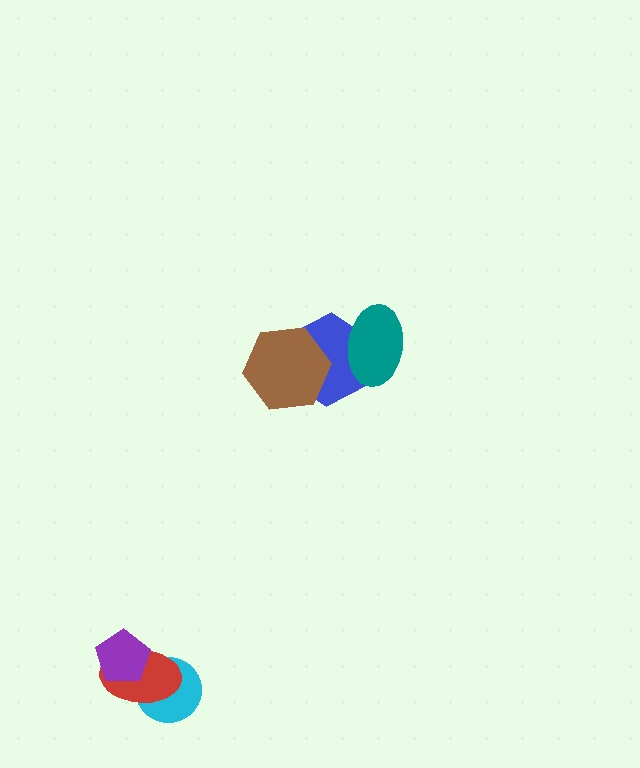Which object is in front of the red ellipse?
The purple pentagon is in front of the red ellipse.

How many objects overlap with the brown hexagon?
1 object overlaps with the brown hexagon.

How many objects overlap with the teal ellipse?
1 object overlaps with the teal ellipse.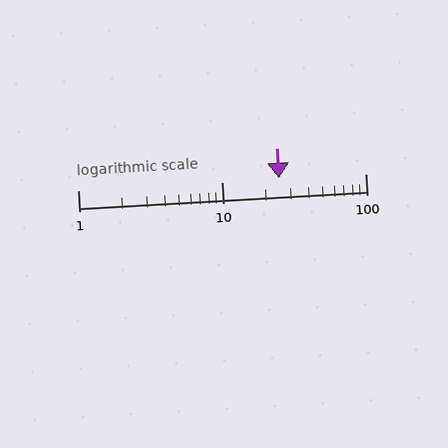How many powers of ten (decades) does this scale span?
The scale spans 2 decades, from 1 to 100.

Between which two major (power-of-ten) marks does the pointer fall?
The pointer is between 10 and 100.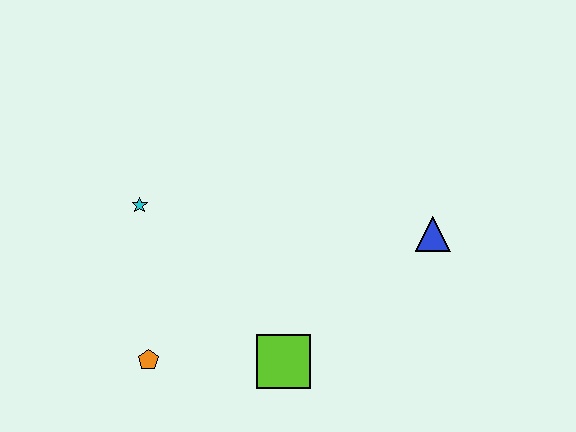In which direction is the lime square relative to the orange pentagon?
The lime square is to the right of the orange pentagon.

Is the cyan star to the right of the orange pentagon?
No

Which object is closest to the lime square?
The orange pentagon is closest to the lime square.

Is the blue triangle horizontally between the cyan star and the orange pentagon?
No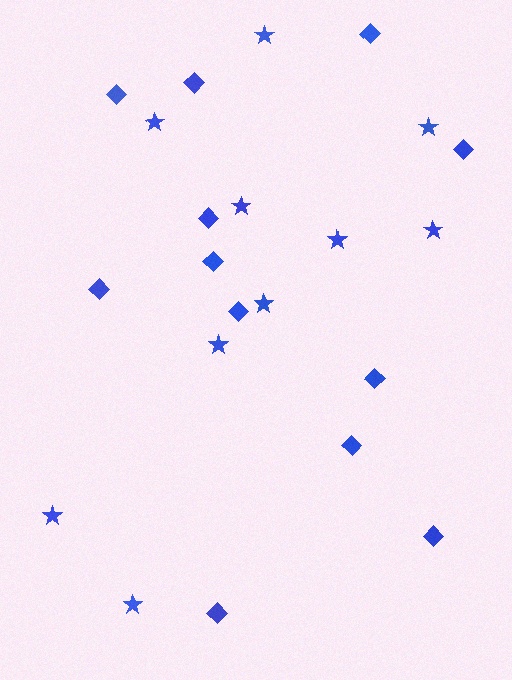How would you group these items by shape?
There are 2 groups: one group of stars (10) and one group of diamonds (12).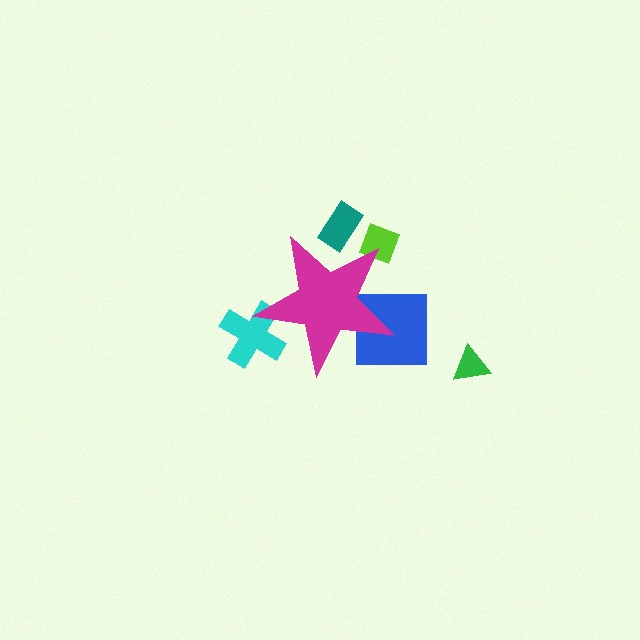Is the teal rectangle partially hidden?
Yes, the teal rectangle is partially hidden behind the magenta star.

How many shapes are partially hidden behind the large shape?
4 shapes are partially hidden.